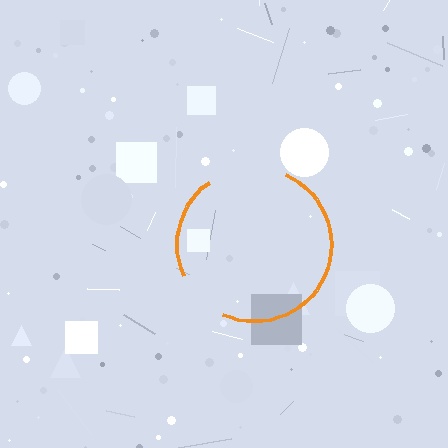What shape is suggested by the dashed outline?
The dashed outline suggests a circle.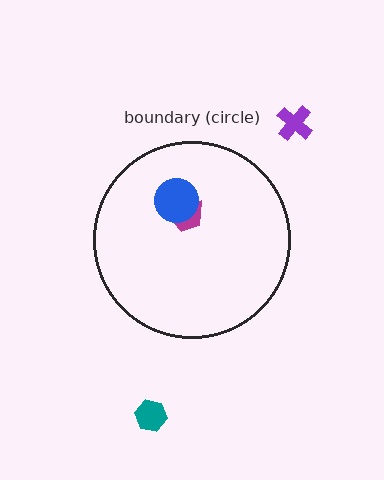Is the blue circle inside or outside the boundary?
Inside.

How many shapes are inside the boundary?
2 inside, 2 outside.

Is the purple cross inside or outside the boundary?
Outside.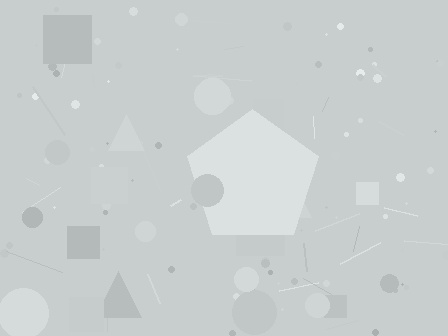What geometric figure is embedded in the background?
A pentagon is embedded in the background.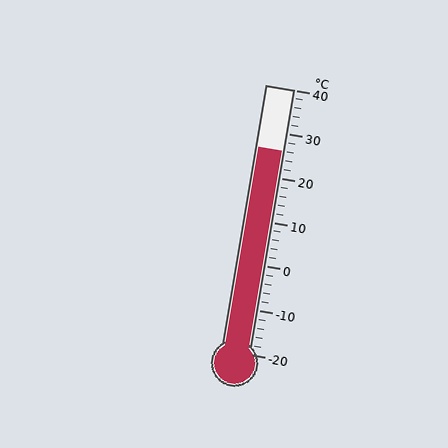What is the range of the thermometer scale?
The thermometer scale ranges from -20°C to 40°C.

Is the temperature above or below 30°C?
The temperature is below 30°C.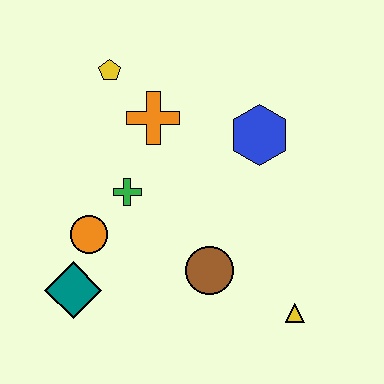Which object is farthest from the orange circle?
The yellow triangle is farthest from the orange circle.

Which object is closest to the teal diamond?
The orange circle is closest to the teal diamond.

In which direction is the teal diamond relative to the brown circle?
The teal diamond is to the left of the brown circle.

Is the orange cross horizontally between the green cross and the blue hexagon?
Yes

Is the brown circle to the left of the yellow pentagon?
No